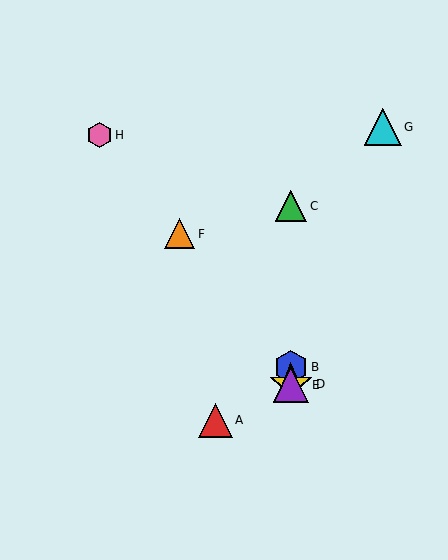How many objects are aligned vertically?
4 objects (B, C, D, E) are aligned vertically.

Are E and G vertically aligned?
No, E is at x≈291 and G is at x≈383.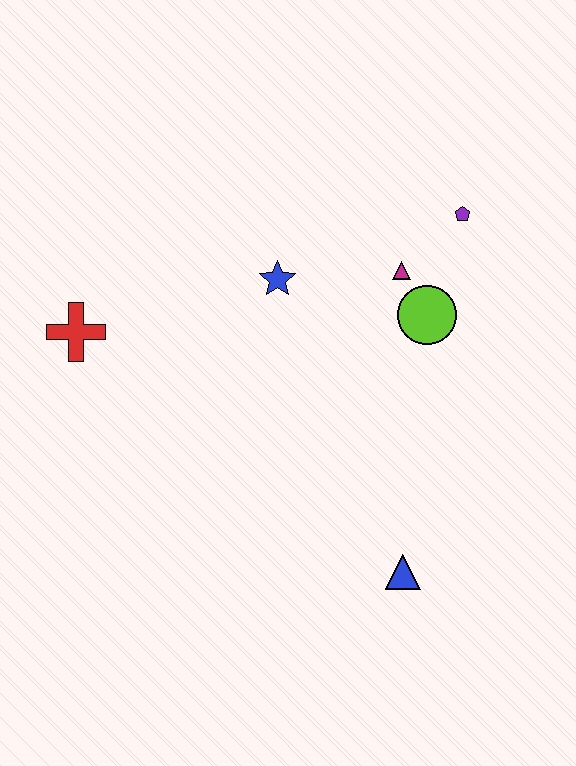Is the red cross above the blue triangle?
Yes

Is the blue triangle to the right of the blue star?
Yes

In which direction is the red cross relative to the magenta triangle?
The red cross is to the left of the magenta triangle.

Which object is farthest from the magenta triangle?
The red cross is farthest from the magenta triangle.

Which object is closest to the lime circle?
The magenta triangle is closest to the lime circle.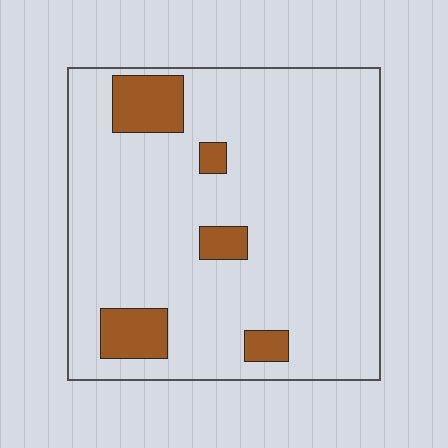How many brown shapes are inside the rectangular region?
5.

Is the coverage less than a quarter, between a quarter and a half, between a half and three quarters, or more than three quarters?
Less than a quarter.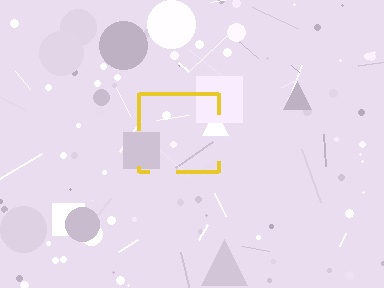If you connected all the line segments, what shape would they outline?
They would outline a square.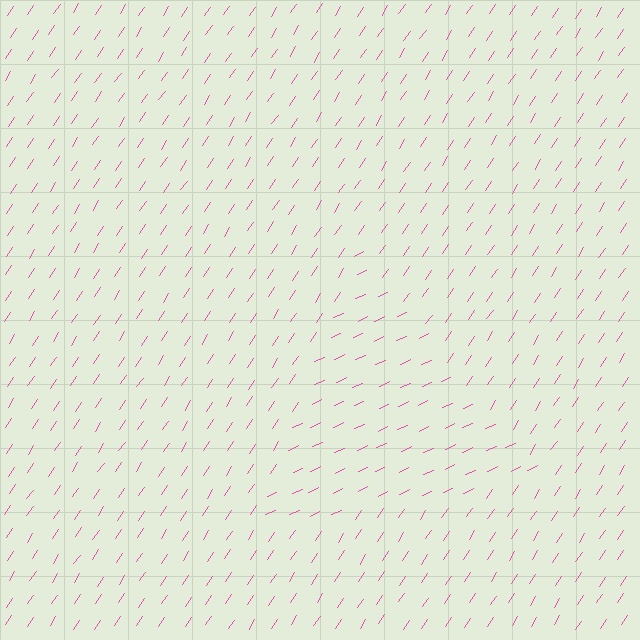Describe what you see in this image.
The image is filled with small pink line segments. A triangle region in the image has lines oriented differently from the surrounding lines, creating a visible texture boundary.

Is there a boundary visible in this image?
Yes, there is a texture boundary formed by a change in line orientation.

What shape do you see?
I see a triangle.